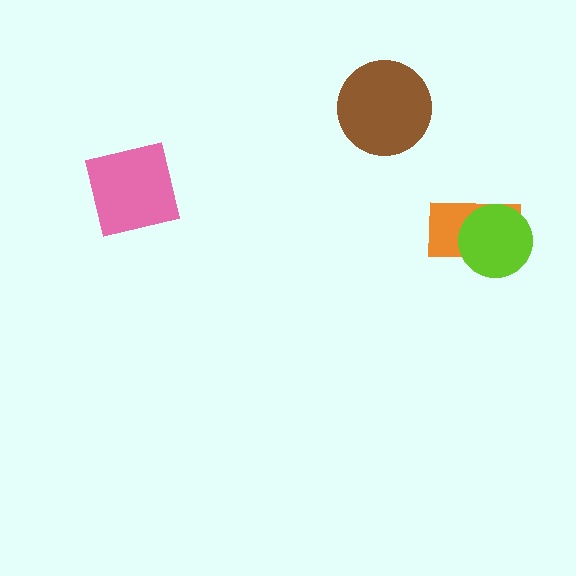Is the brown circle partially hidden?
No, no other shape covers it.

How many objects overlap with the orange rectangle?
1 object overlaps with the orange rectangle.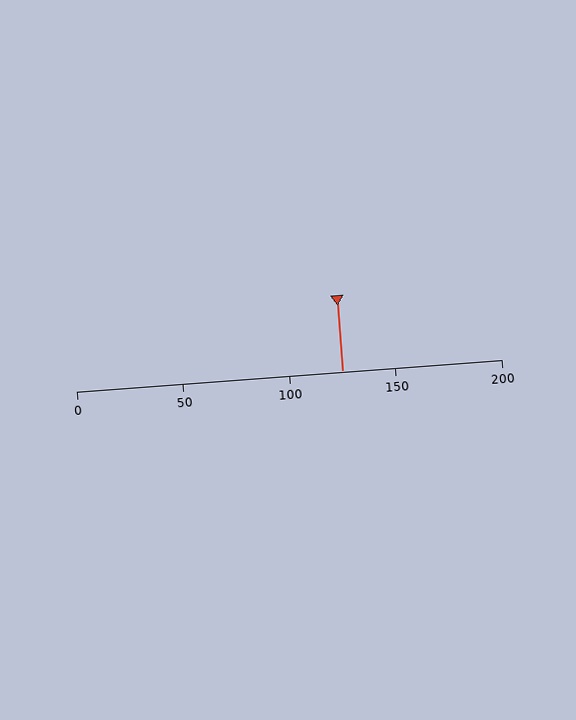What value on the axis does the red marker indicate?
The marker indicates approximately 125.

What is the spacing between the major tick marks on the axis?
The major ticks are spaced 50 apart.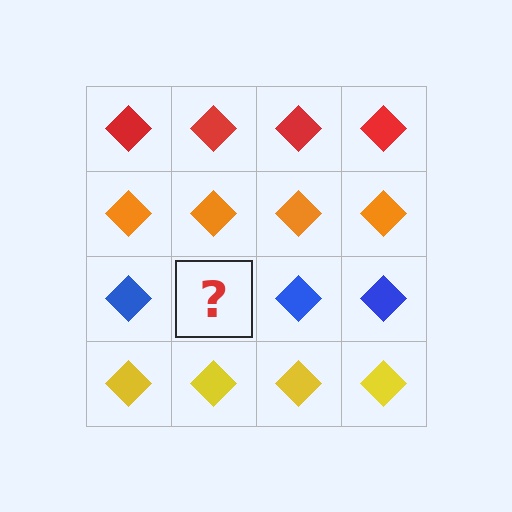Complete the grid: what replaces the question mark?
The question mark should be replaced with a blue diamond.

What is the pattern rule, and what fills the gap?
The rule is that each row has a consistent color. The gap should be filled with a blue diamond.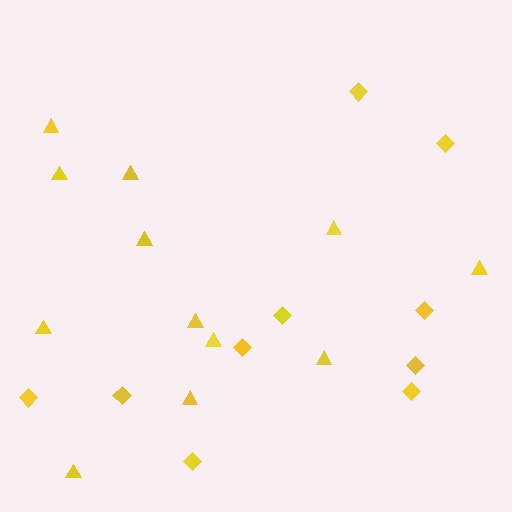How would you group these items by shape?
There are 2 groups: one group of diamonds (10) and one group of triangles (12).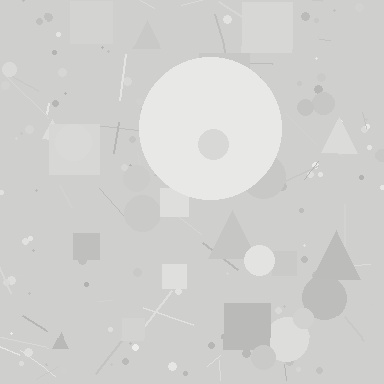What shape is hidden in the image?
A circle is hidden in the image.